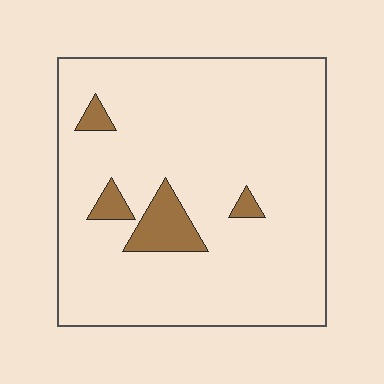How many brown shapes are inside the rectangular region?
4.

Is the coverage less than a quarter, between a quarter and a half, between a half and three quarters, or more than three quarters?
Less than a quarter.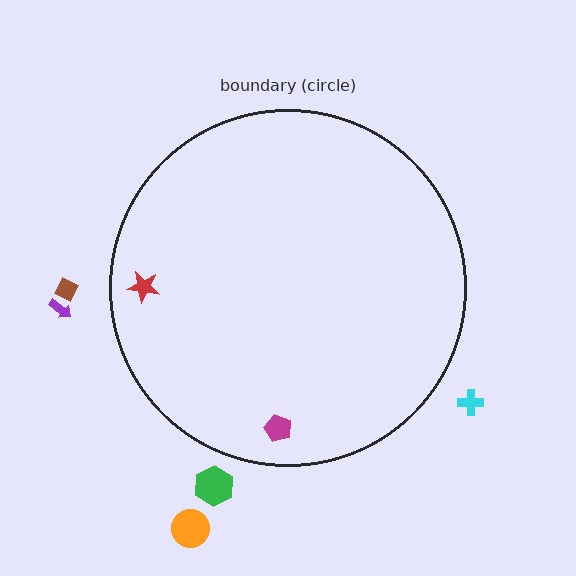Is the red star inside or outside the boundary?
Inside.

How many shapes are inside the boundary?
2 inside, 5 outside.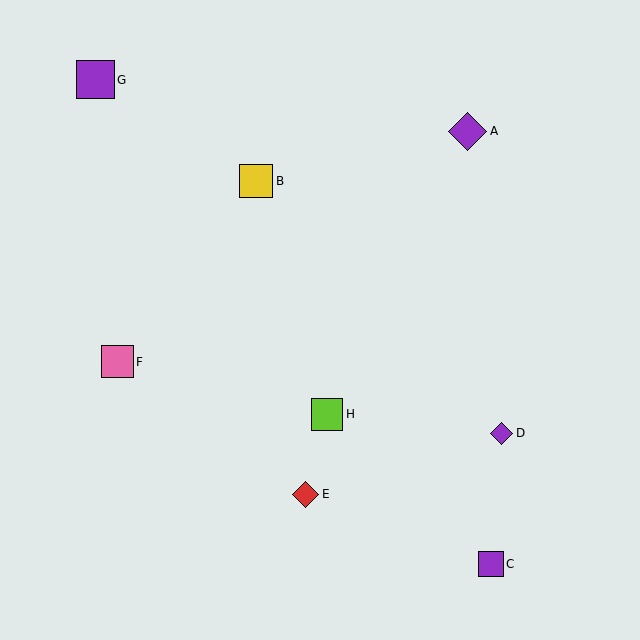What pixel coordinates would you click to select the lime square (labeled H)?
Click at (327, 414) to select the lime square H.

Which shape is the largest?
The purple diamond (labeled A) is the largest.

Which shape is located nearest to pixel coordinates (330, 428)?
The lime square (labeled H) at (327, 414) is nearest to that location.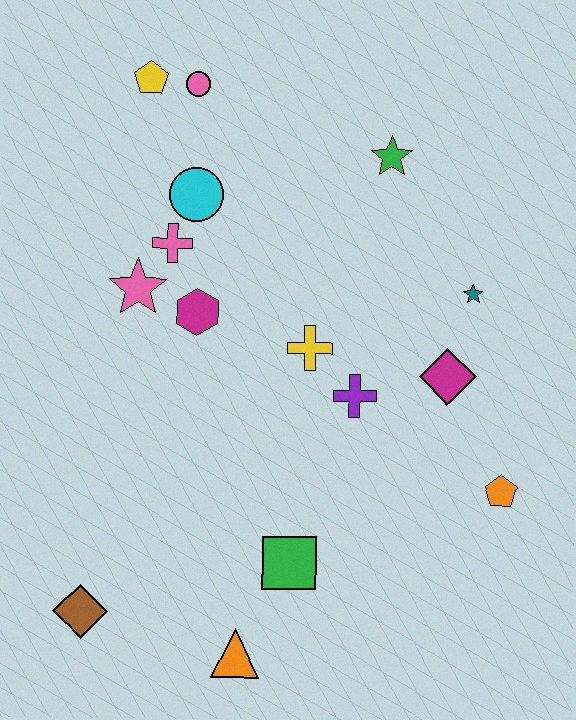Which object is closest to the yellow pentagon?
The pink circle is closest to the yellow pentagon.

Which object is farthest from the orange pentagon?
The yellow pentagon is farthest from the orange pentagon.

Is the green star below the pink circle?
Yes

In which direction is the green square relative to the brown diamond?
The green square is to the right of the brown diamond.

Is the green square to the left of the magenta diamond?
Yes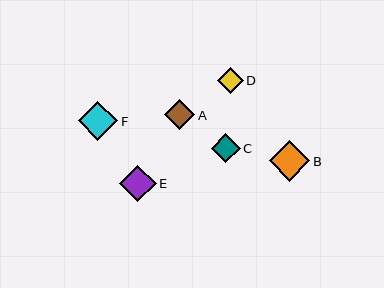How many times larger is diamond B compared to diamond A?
Diamond B is approximately 1.4 times the size of diamond A.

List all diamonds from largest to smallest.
From largest to smallest: B, F, E, A, C, D.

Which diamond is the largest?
Diamond B is the largest with a size of approximately 41 pixels.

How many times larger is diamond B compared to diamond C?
Diamond B is approximately 1.4 times the size of diamond C.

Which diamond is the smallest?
Diamond D is the smallest with a size of approximately 26 pixels.